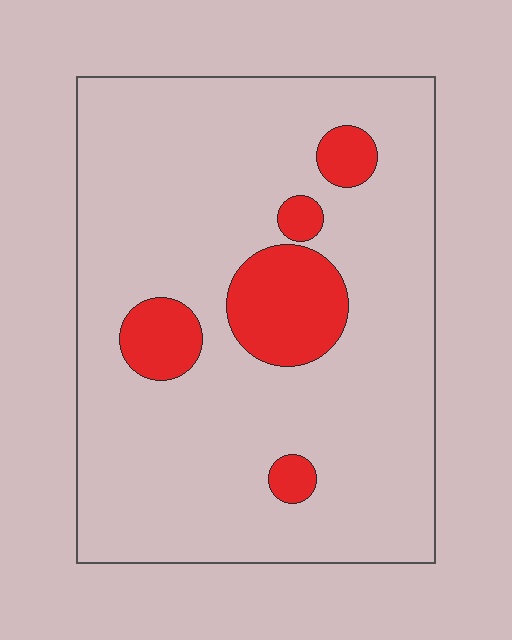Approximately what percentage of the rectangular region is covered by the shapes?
Approximately 15%.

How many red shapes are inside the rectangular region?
5.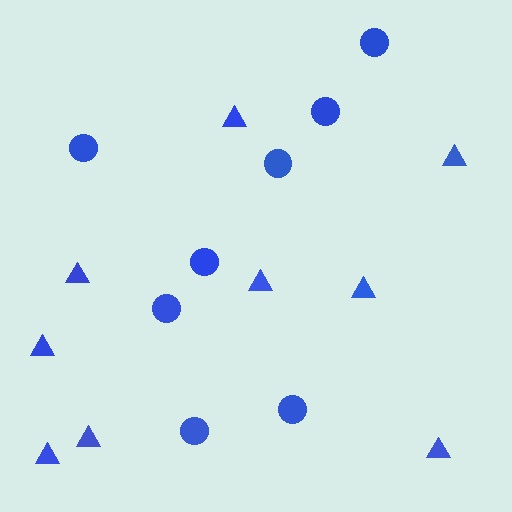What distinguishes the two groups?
There are 2 groups: one group of triangles (9) and one group of circles (8).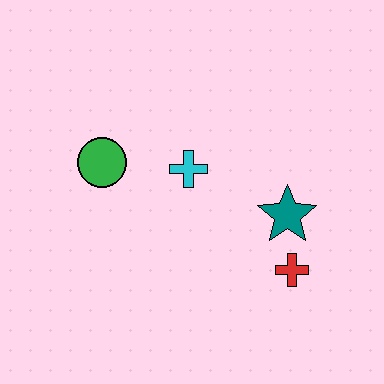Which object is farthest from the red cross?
The green circle is farthest from the red cross.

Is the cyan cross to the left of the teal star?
Yes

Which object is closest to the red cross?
The teal star is closest to the red cross.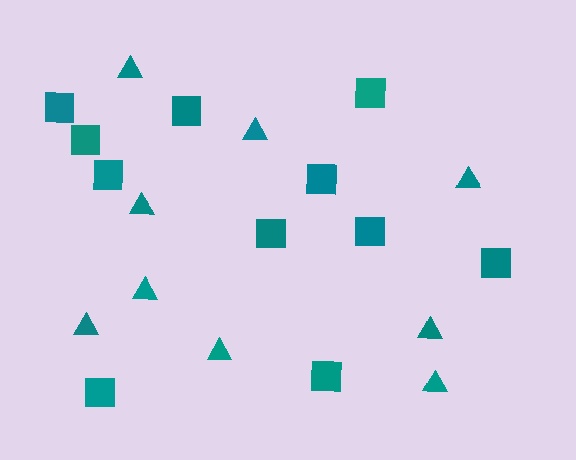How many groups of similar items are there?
There are 2 groups: one group of squares (11) and one group of triangles (9).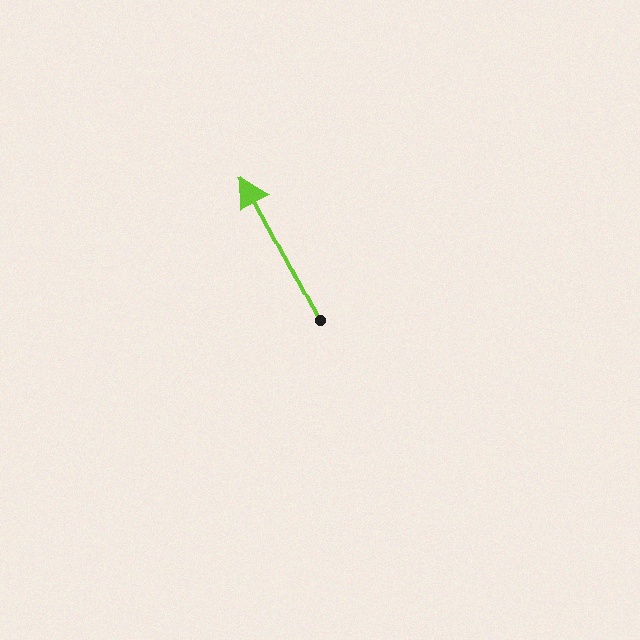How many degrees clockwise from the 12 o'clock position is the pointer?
Approximately 332 degrees.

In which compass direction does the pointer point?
Northwest.